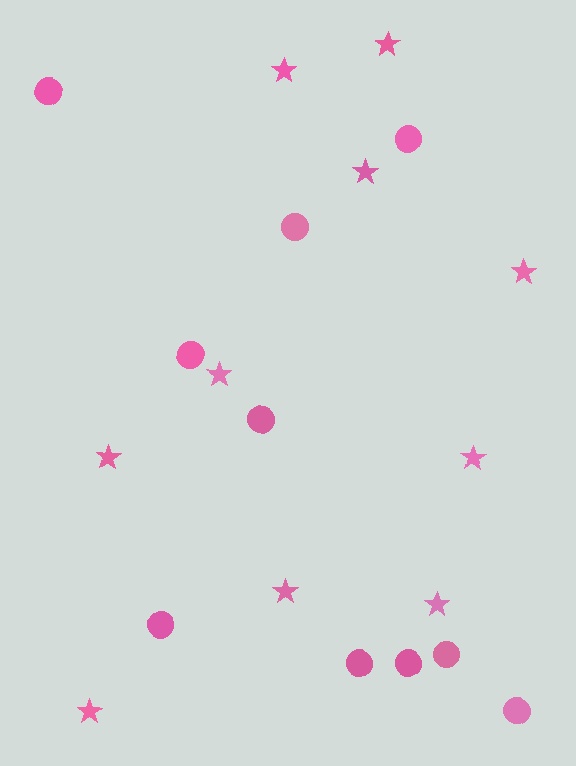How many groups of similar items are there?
There are 2 groups: one group of circles (10) and one group of stars (10).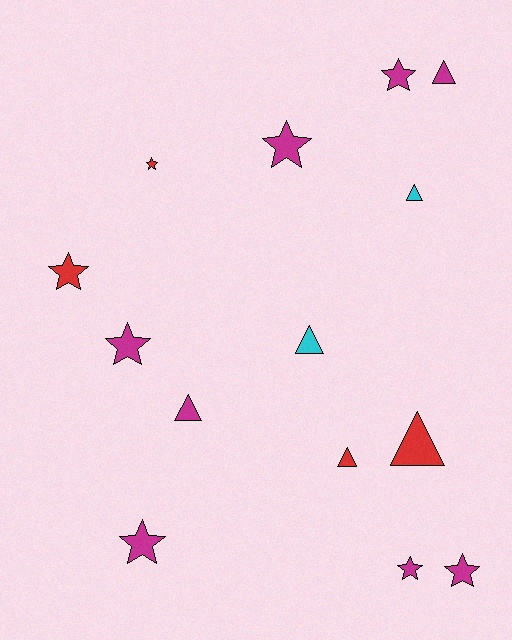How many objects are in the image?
There are 14 objects.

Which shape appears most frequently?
Star, with 8 objects.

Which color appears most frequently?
Magenta, with 8 objects.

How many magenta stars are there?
There are 6 magenta stars.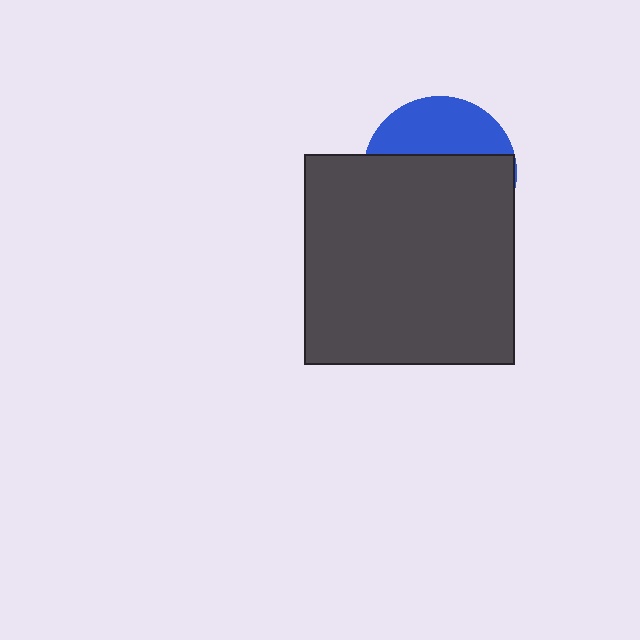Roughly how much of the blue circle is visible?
A small part of it is visible (roughly 34%).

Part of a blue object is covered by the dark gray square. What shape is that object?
It is a circle.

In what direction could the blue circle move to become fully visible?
The blue circle could move up. That would shift it out from behind the dark gray square entirely.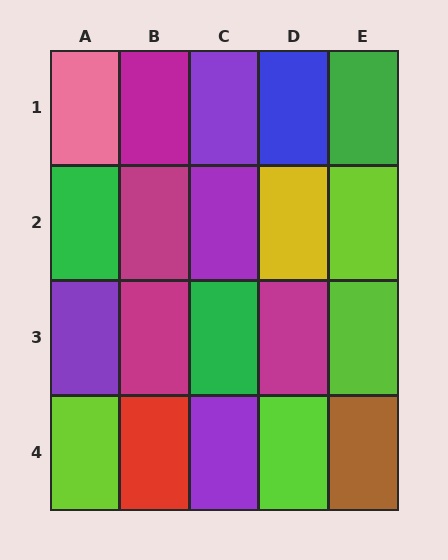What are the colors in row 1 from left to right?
Pink, magenta, purple, blue, green.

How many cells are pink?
1 cell is pink.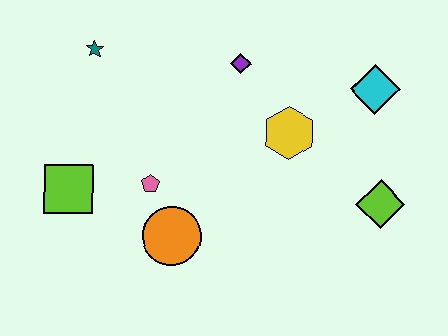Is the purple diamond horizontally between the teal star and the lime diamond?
Yes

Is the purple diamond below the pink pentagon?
No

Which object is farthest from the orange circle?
The cyan diamond is farthest from the orange circle.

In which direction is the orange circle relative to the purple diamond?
The orange circle is below the purple diamond.